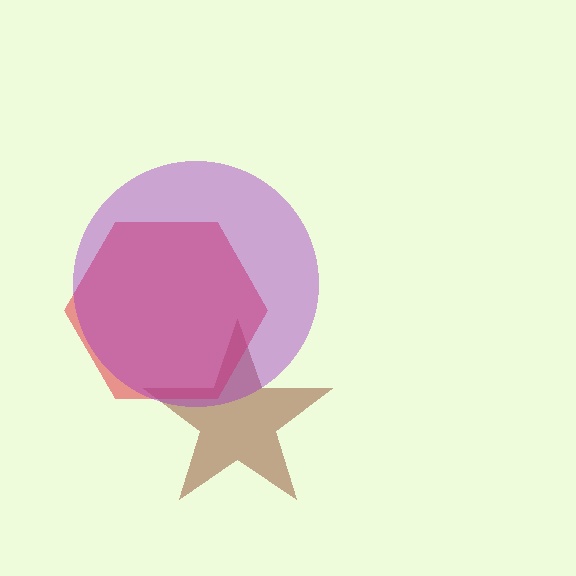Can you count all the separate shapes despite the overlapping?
Yes, there are 3 separate shapes.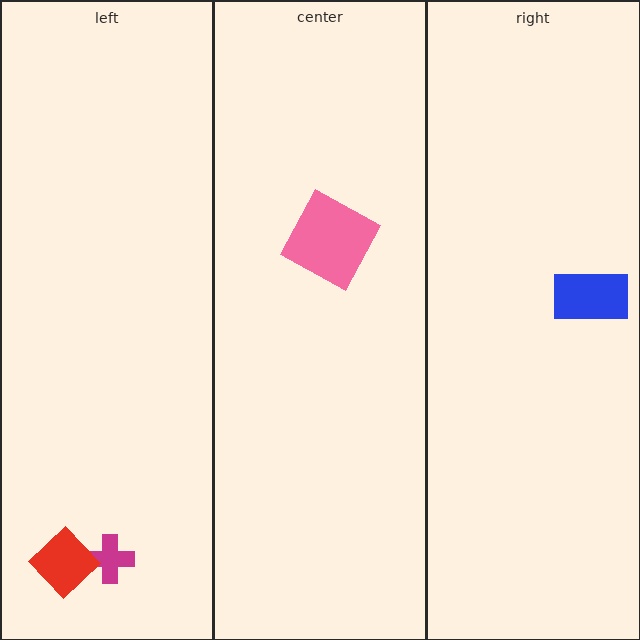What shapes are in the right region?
The blue rectangle.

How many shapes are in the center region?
1.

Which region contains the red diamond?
The left region.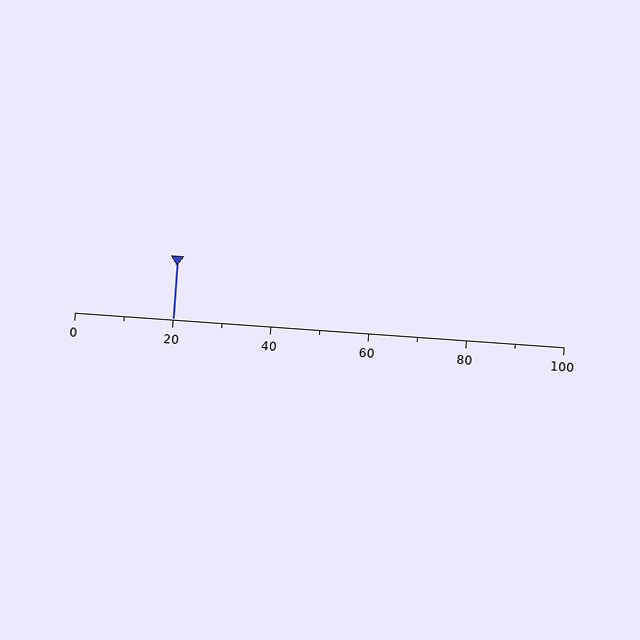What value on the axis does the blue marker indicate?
The marker indicates approximately 20.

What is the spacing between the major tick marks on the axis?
The major ticks are spaced 20 apart.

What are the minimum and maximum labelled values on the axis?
The axis runs from 0 to 100.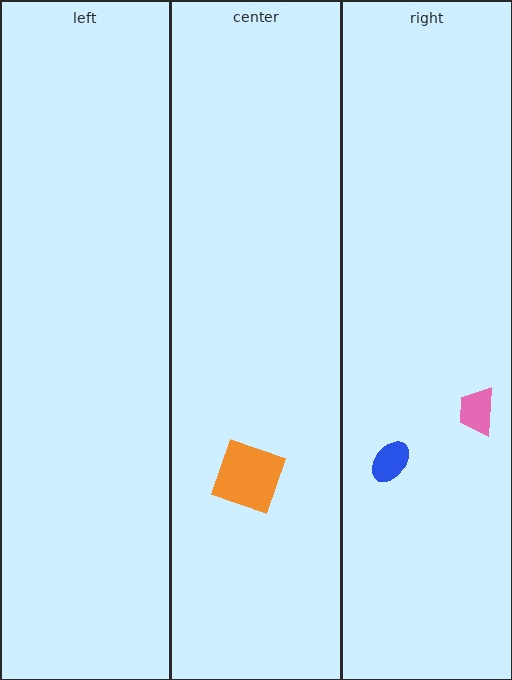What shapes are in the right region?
The blue ellipse, the pink trapezoid.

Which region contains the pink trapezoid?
The right region.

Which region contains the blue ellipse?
The right region.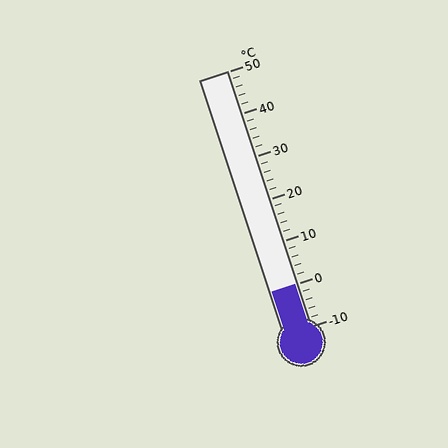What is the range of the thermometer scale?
The thermometer scale ranges from -10°C to 50°C.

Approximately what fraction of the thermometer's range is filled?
The thermometer is filled to approximately 15% of its range.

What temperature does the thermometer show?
The thermometer shows approximately 0°C.